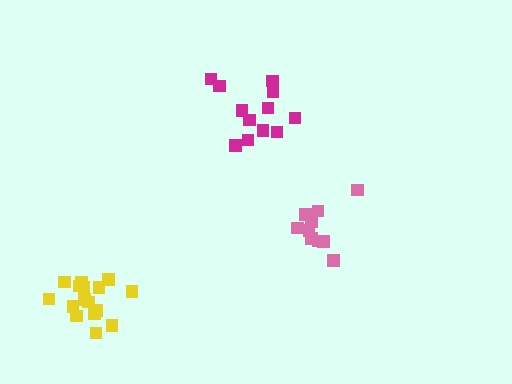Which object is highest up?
The magenta cluster is topmost.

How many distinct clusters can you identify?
There are 3 distinct clusters.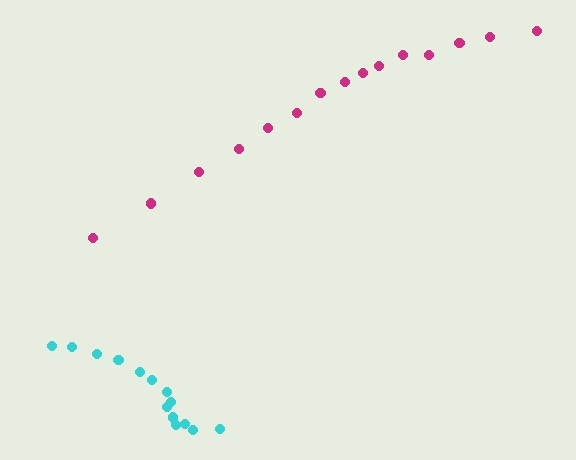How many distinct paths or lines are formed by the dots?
There are 2 distinct paths.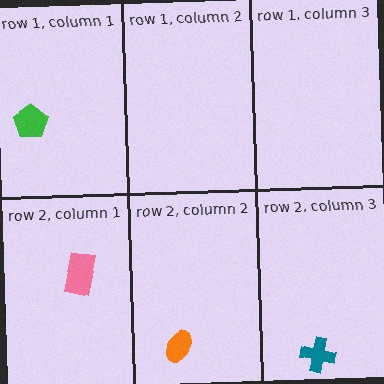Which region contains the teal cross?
The row 2, column 3 region.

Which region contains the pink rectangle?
The row 2, column 1 region.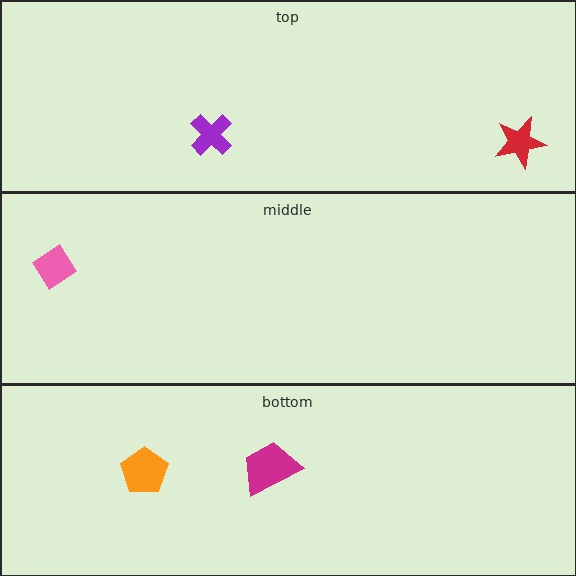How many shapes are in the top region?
2.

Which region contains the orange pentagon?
The bottom region.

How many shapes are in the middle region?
1.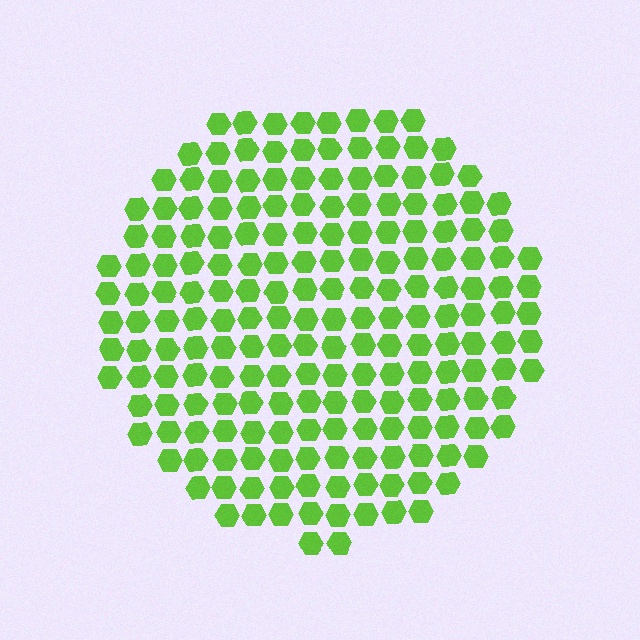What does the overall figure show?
The overall figure shows a circle.